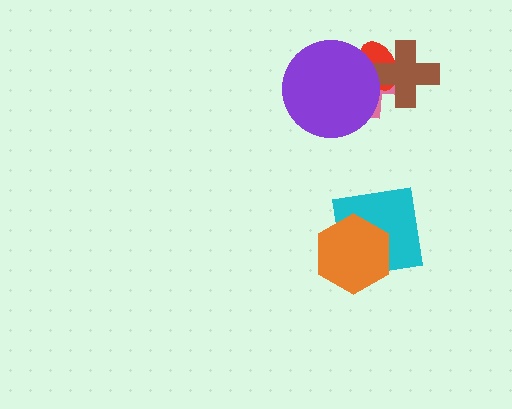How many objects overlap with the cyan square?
1 object overlaps with the cyan square.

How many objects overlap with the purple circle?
2 objects overlap with the purple circle.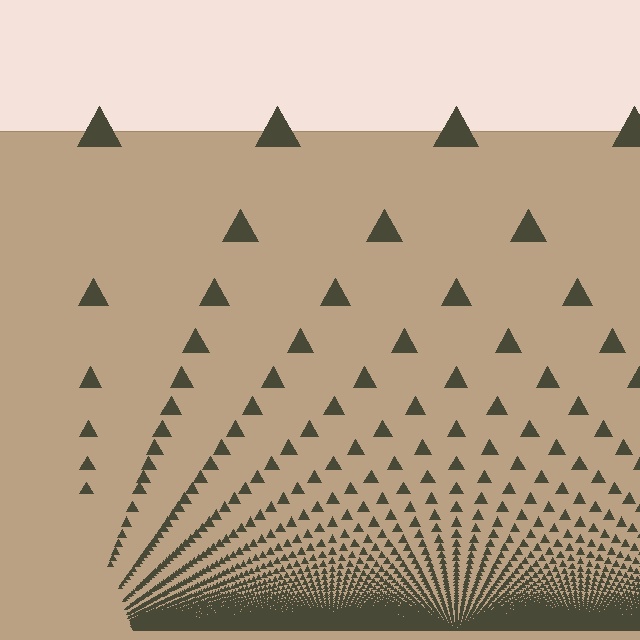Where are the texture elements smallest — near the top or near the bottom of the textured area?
Near the bottom.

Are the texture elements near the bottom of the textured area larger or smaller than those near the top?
Smaller. The gradient is inverted — elements near the bottom are smaller and denser.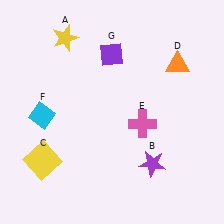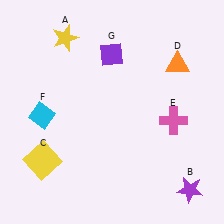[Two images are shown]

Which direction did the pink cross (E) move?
The pink cross (E) moved right.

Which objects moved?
The objects that moved are: the purple star (B), the pink cross (E).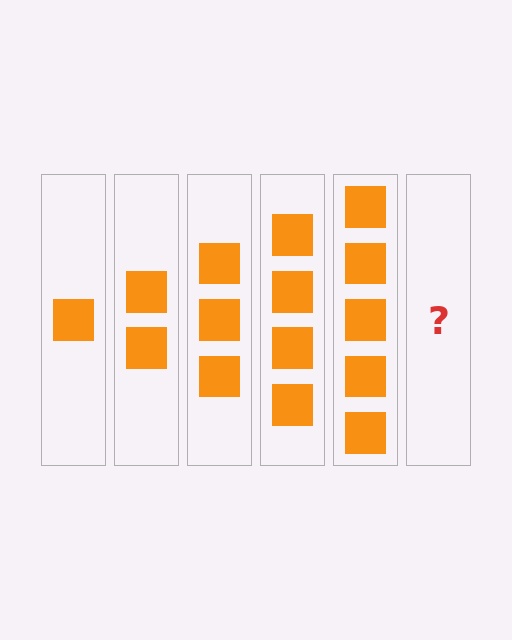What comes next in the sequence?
The next element should be 6 squares.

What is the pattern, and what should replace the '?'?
The pattern is that each step adds one more square. The '?' should be 6 squares.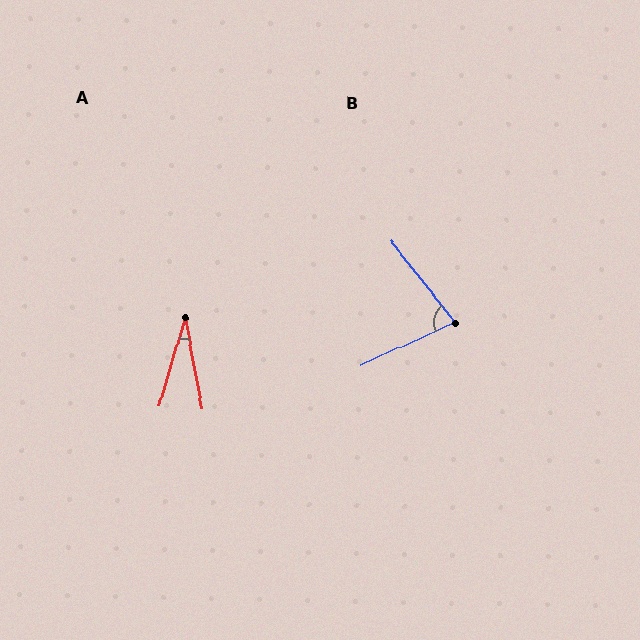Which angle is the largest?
B, at approximately 76 degrees.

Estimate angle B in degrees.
Approximately 76 degrees.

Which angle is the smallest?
A, at approximately 27 degrees.